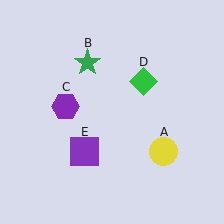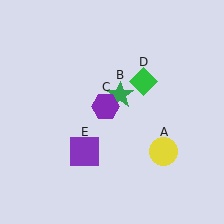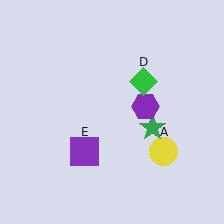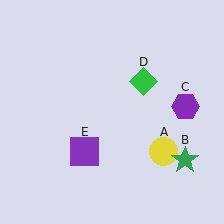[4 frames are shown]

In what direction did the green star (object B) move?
The green star (object B) moved down and to the right.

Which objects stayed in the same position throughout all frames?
Yellow circle (object A) and green diamond (object D) and purple square (object E) remained stationary.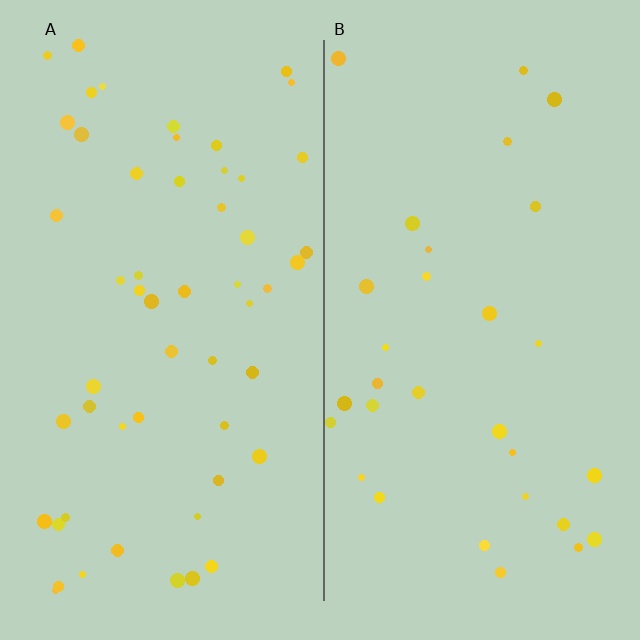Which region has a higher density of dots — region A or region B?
A (the left).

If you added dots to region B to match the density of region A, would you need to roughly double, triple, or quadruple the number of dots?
Approximately double.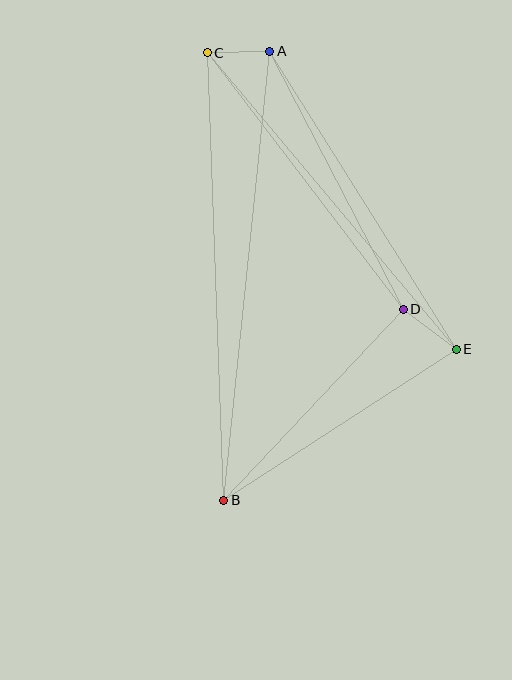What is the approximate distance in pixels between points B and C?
The distance between B and C is approximately 448 pixels.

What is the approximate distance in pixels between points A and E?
The distance between A and E is approximately 352 pixels.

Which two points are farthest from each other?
Points A and B are farthest from each other.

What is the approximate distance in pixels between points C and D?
The distance between C and D is approximately 323 pixels.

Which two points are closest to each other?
Points A and C are closest to each other.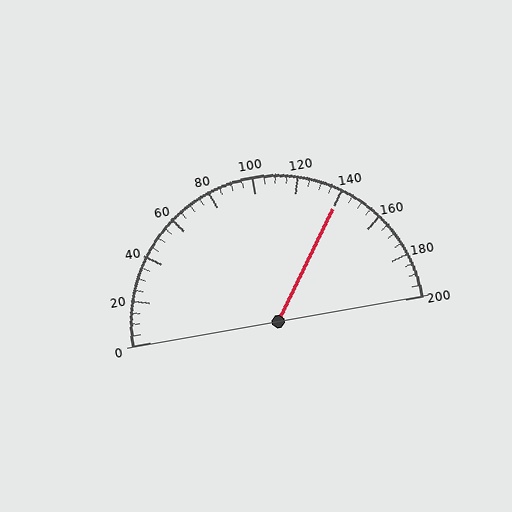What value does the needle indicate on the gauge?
The needle indicates approximately 140.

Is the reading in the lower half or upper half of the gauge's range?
The reading is in the upper half of the range (0 to 200).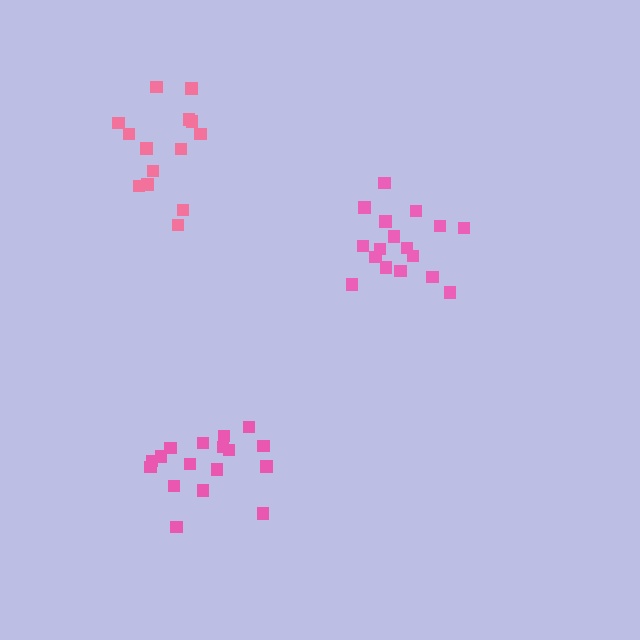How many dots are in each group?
Group 1: 17 dots, Group 2: 17 dots, Group 3: 14 dots (48 total).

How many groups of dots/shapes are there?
There are 3 groups.